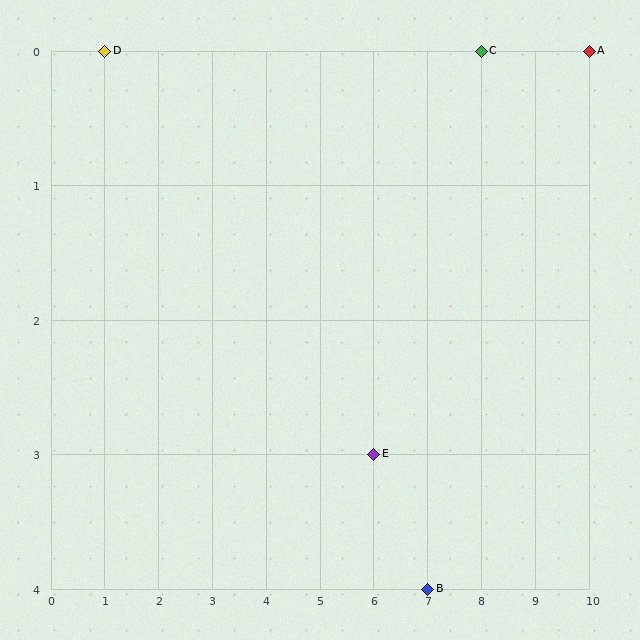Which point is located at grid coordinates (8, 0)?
Point C is at (8, 0).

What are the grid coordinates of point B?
Point B is at grid coordinates (7, 4).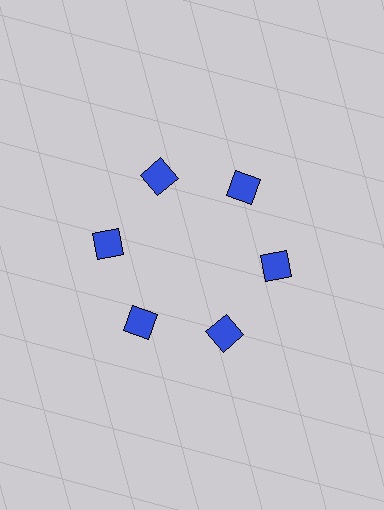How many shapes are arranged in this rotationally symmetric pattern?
There are 6 shapes, arranged in 6 groups of 1.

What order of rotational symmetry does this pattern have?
This pattern has 6-fold rotational symmetry.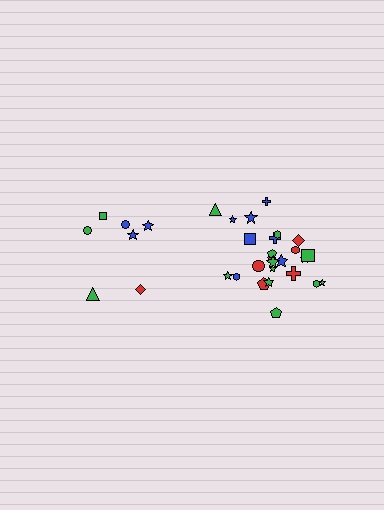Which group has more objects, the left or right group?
The right group.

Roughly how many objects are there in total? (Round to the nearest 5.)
Roughly 30 objects in total.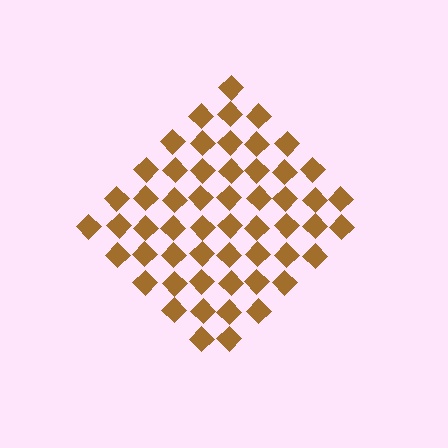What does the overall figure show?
The overall figure shows a diamond.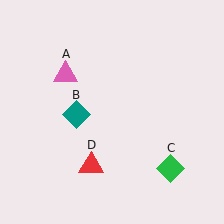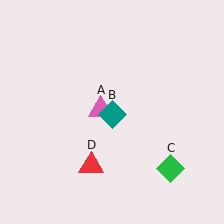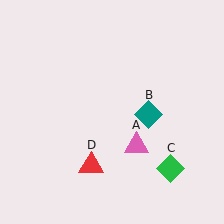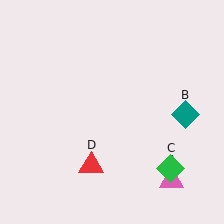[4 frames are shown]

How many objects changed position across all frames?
2 objects changed position: pink triangle (object A), teal diamond (object B).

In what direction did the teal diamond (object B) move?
The teal diamond (object B) moved right.